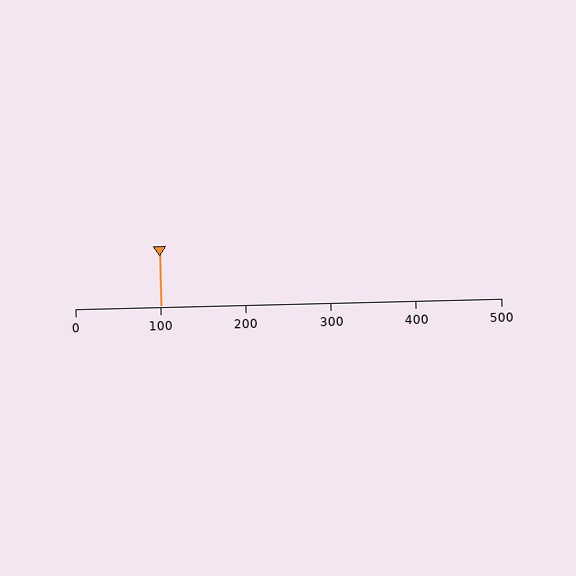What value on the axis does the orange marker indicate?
The marker indicates approximately 100.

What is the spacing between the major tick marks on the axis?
The major ticks are spaced 100 apart.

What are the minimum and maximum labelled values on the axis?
The axis runs from 0 to 500.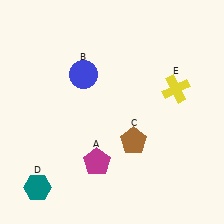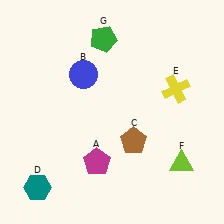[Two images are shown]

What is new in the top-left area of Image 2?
A green pentagon (G) was added in the top-left area of Image 2.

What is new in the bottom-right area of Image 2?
A lime triangle (F) was added in the bottom-right area of Image 2.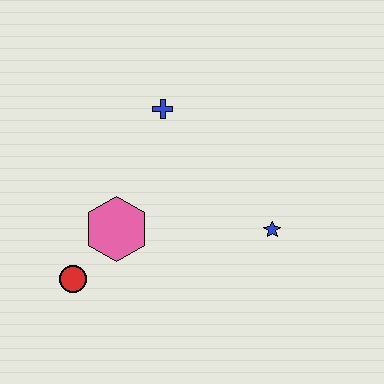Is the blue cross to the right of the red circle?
Yes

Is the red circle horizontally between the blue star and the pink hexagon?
No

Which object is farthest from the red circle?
The blue star is farthest from the red circle.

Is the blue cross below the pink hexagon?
No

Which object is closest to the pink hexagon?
The red circle is closest to the pink hexagon.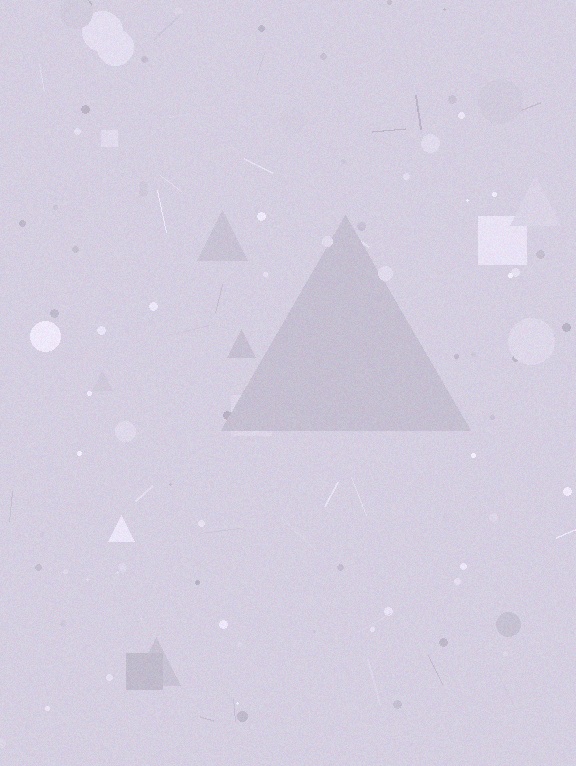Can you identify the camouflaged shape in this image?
The camouflaged shape is a triangle.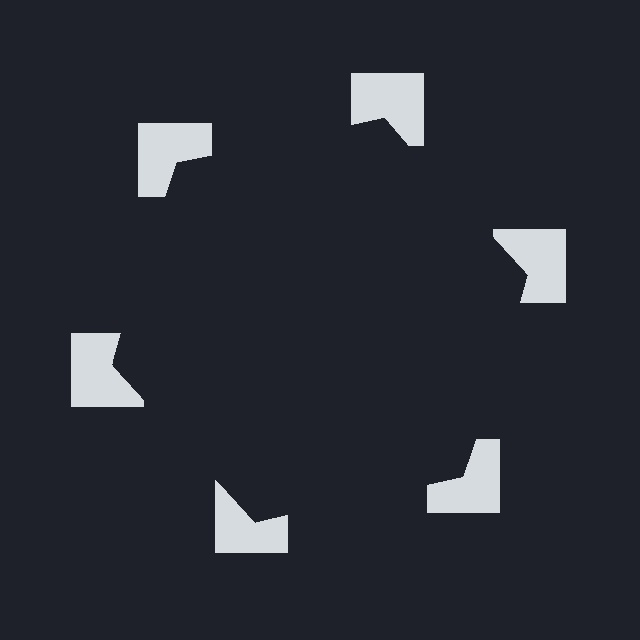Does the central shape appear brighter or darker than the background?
It typically appears slightly darker than the background, even though no actual brightness change is drawn.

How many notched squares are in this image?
There are 6 — one at each vertex of the illusory hexagon.